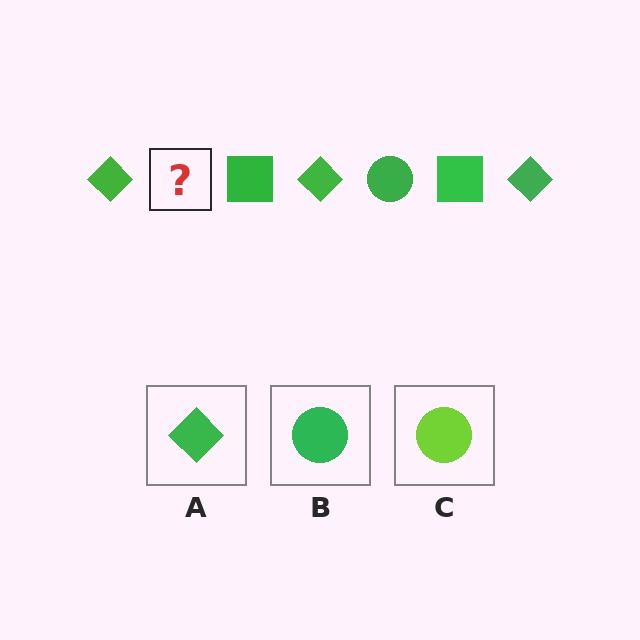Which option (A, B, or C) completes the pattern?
B.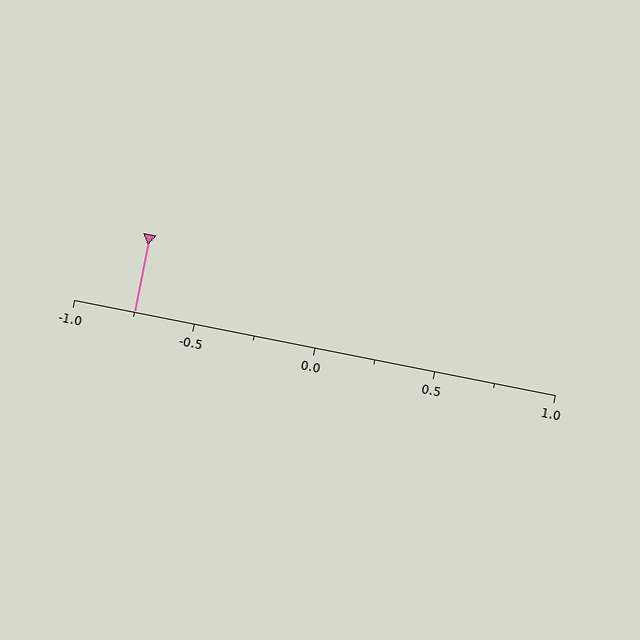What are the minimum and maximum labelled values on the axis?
The axis runs from -1.0 to 1.0.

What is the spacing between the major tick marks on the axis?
The major ticks are spaced 0.5 apart.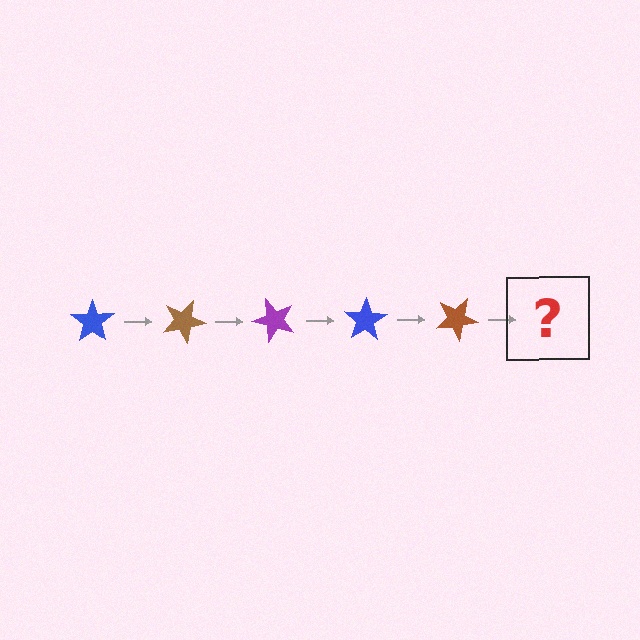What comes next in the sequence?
The next element should be a purple star, rotated 125 degrees from the start.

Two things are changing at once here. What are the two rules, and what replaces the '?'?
The two rules are that it rotates 25 degrees each step and the color cycles through blue, brown, and purple. The '?' should be a purple star, rotated 125 degrees from the start.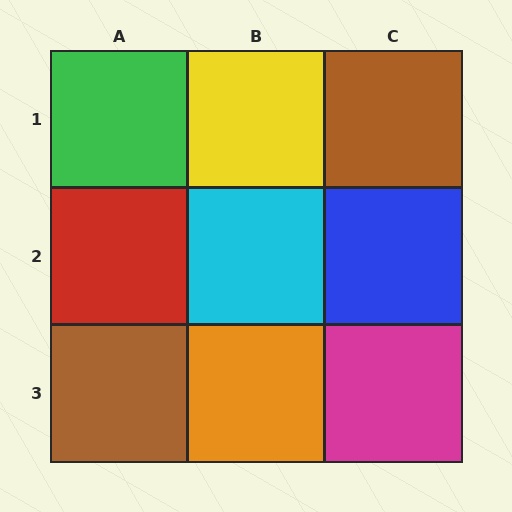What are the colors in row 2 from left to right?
Red, cyan, blue.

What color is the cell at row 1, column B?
Yellow.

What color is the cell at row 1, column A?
Green.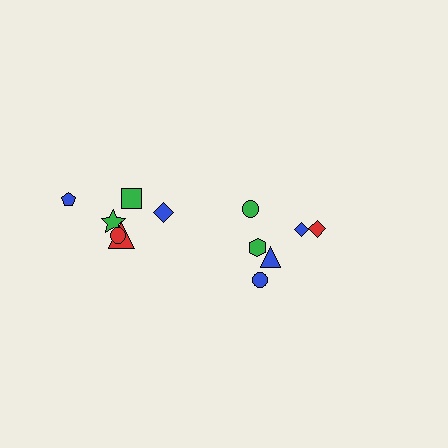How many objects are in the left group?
There are 7 objects.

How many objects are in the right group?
There are 5 objects.